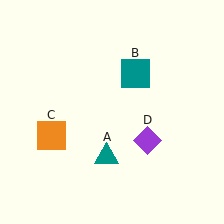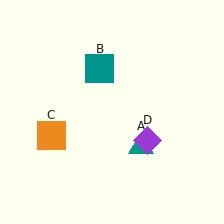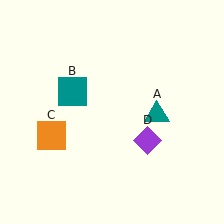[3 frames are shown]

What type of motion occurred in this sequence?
The teal triangle (object A), teal square (object B) rotated counterclockwise around the center of the scene.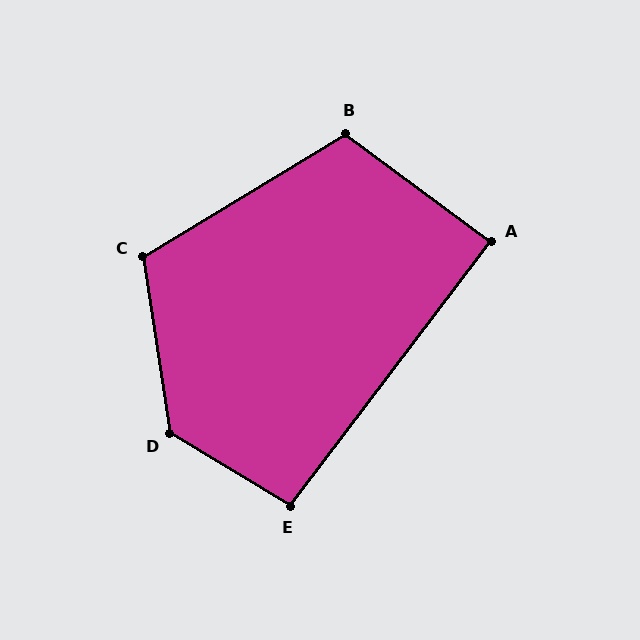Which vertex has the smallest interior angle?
A, at approximately 89 degrees.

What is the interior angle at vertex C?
Approximately 113 degrees (obtuse).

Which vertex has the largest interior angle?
D, at approximately 130 degrees.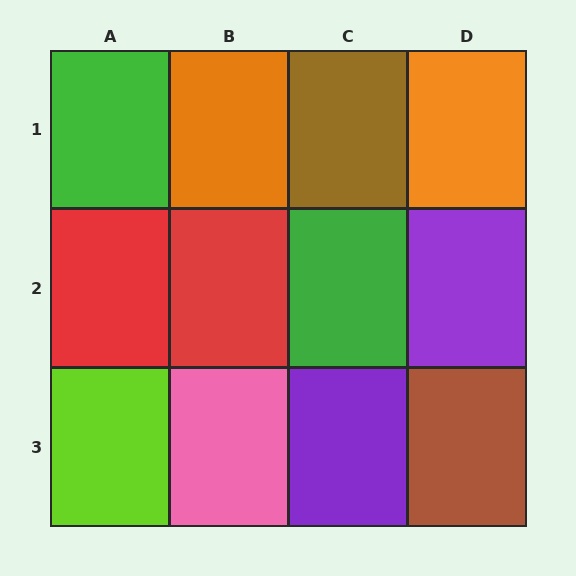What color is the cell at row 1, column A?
Green.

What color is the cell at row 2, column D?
Purple.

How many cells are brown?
2 cells are brown.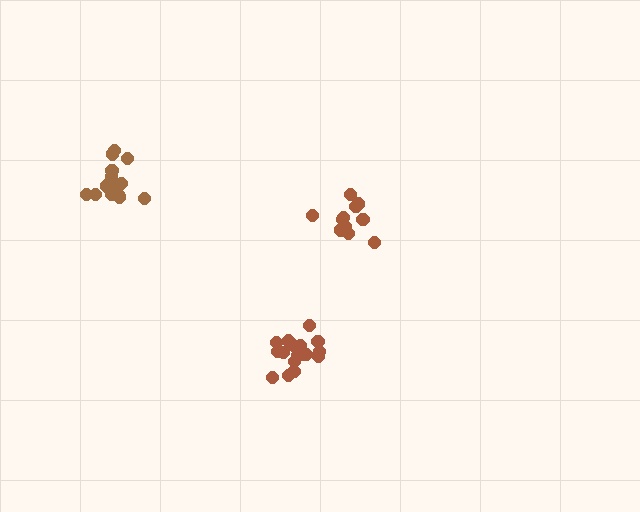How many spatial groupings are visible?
There are 3 spatial groupings.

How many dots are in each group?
Group 1: 14 dots, Group 2: 12 dots, Group 3: 18 dots (44 total).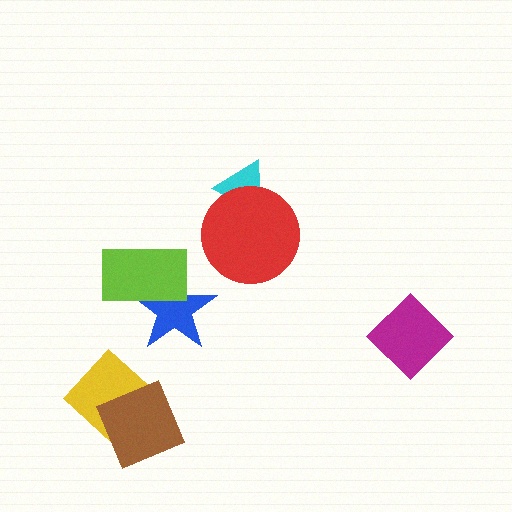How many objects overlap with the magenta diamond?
0 objects overlap with the magenta diamond.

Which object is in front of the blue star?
The lime rectangle is in front of the blue star.